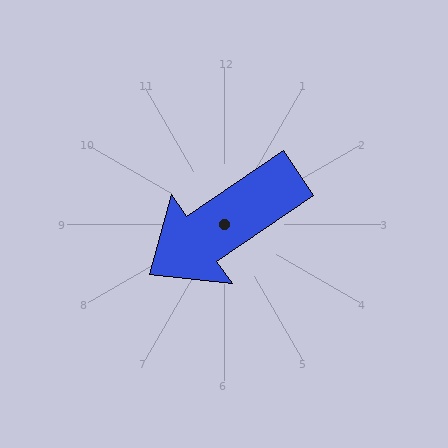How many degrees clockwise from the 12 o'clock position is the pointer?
Approximately 236 degrees.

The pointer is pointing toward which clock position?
Roughly 8 o'clock.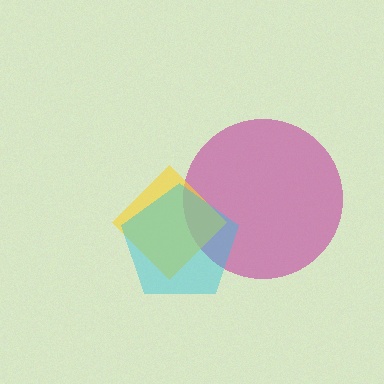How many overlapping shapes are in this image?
There are 3 overlapping shapes in the image.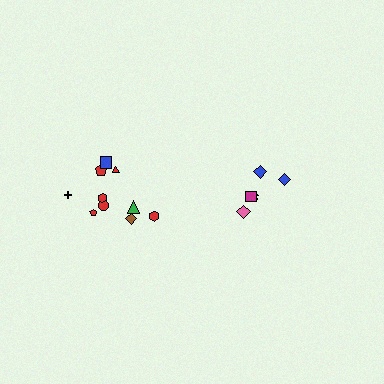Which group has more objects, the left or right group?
The left group.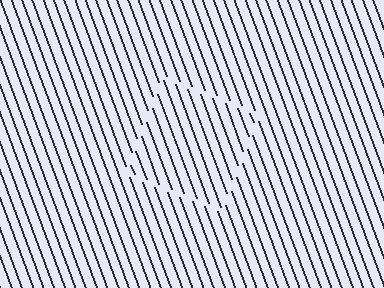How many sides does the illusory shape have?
4 sides — the line-ends trace a square.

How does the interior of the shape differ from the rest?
The interior of the shape contains the same grating, shifted by half a period — the contour is defined by the phase discontinuity where line-ends from the inner and outer gratings abut.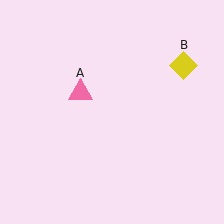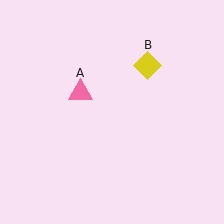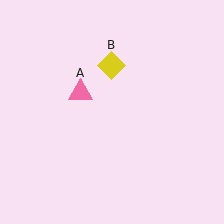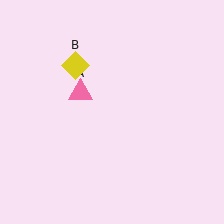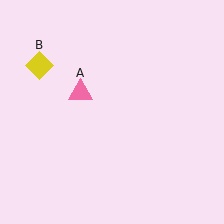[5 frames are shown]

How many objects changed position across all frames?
1 object changed position: yellow diamond (object B).